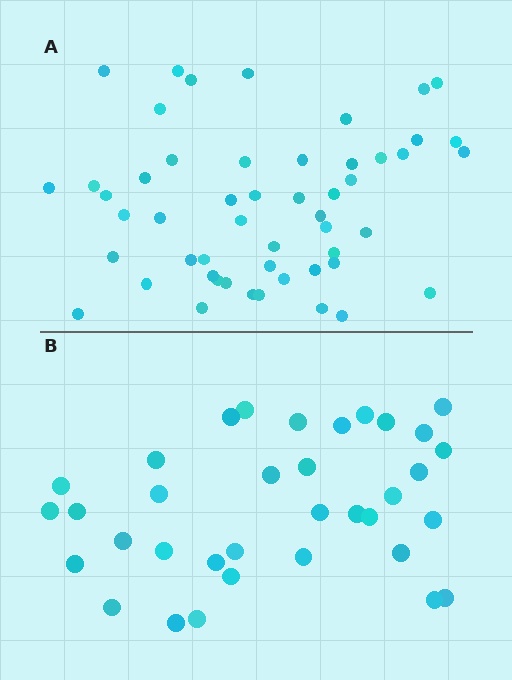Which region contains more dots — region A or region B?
Region A (the top region) has more dots.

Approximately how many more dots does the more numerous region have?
Region A has approximately 15 more dots than region B.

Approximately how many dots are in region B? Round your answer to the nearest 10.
About 40 dots. (The exact count is 35, which rounds to 40.)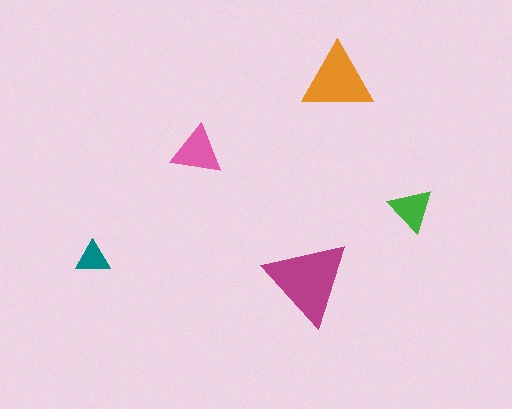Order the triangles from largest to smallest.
the magenta one, the orange one, the pink one, the green one, the teal one.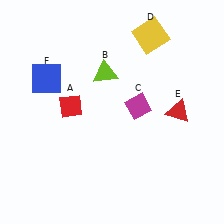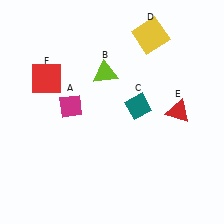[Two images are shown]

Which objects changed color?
A changed from red to magenta. C changed from magenta to teal. F changed from blue to red.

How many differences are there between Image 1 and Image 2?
There are 3 differences between the two images.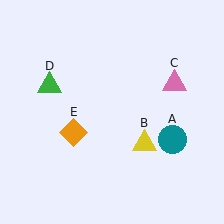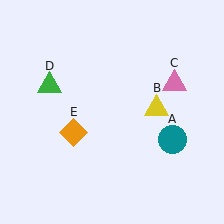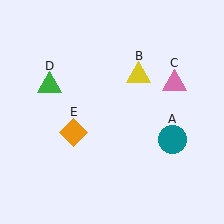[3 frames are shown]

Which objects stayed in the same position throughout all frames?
Teal circle (object A) and pink triangle (object C) and green triangle (object D) and orange diamond (object E) remained stationary.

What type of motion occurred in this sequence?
The yellow triangle (object B) rotated counterclockwise around the center of the scene.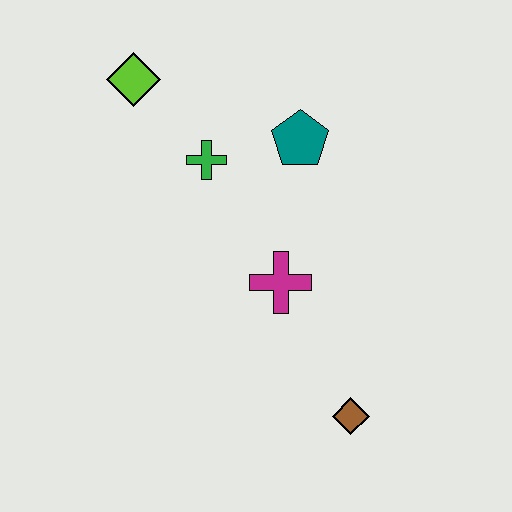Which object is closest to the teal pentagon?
The green cross is closest to the teal pentagon.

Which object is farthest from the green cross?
The brown diamond is farthest from the green cross.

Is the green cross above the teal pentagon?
No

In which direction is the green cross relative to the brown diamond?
The green cross is above the brown diamond.